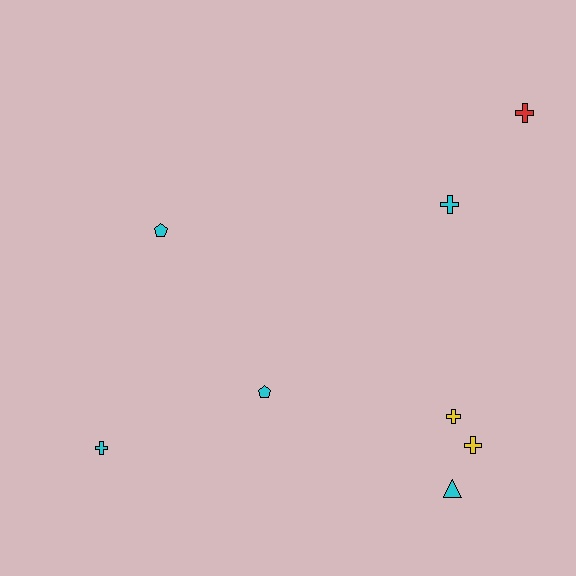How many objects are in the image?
There are 8 objects.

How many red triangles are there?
There are no red triangles.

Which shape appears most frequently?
Cross, with 5 objects.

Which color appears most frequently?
Cyan, with 5 objects.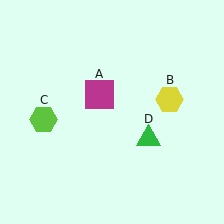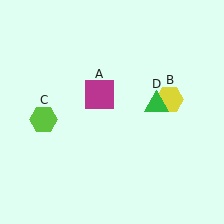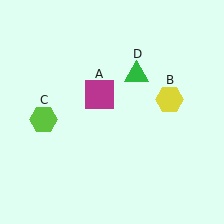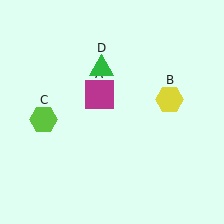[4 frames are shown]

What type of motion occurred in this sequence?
The green triangle (object D) rotated counterclockwise around the center of the scene.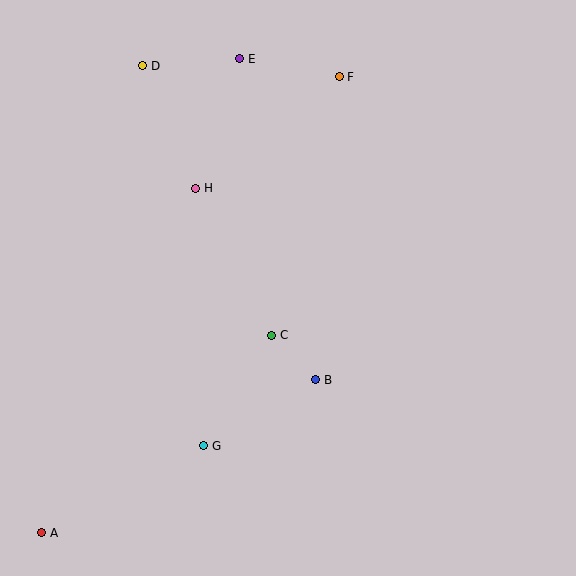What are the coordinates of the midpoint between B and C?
The midpoint between B and C is at (294, 358).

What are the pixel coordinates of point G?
Point G is at (204, 446).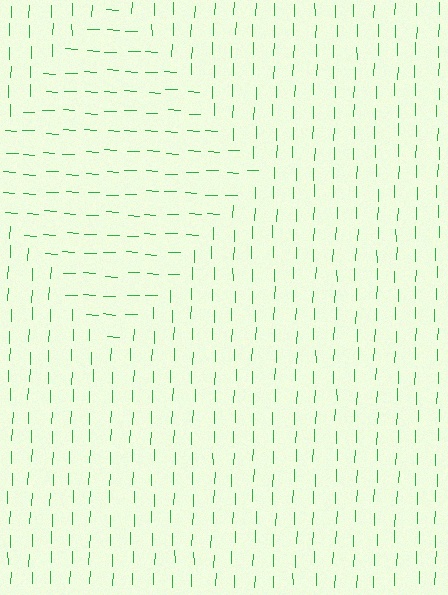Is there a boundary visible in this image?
Yes, there is a texture boundary formed by a change in line orientation.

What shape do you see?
I see a diamond.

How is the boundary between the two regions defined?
The boundary is defined purely by a change in line orientation (approximately 88 degrees difference). All lines are the same color and thickness.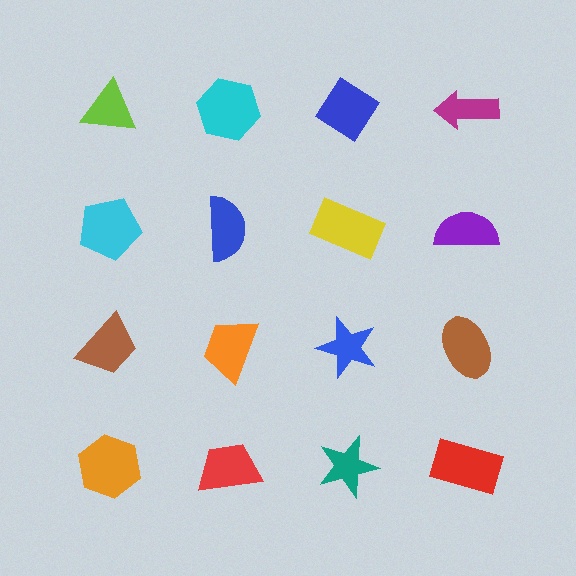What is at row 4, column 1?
An orange hexagon.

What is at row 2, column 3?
A yellow rectangle.